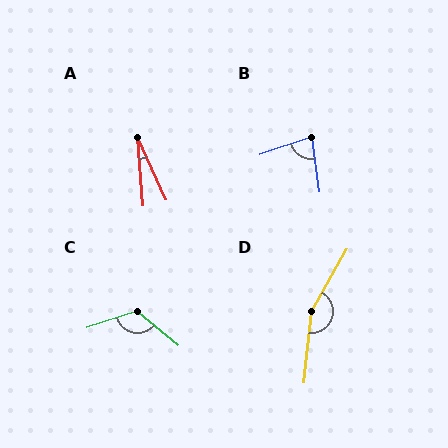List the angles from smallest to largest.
A (20°), B (79°), C (122°), D (156°).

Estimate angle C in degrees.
Approximately 122 degrees.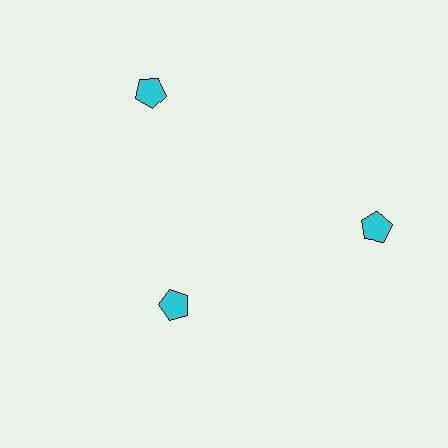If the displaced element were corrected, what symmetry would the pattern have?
It would have 3-fold rotational symmetry — the pattern would map onto itself every 120 degrees.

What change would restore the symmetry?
The symmetry would be restored by moving it outward, back onto the ring so that all 3 pentagons sit at equal angles and equal distance from the center.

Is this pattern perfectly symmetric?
No. The 3 cyan pentagons are arranged in a ring, but one element near the 7 o'clock position is pulled inward toward the center, breaking the 3-fold rotational symmetry.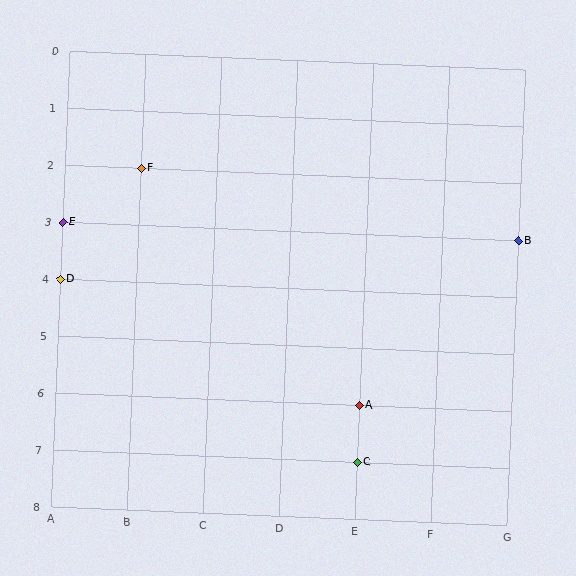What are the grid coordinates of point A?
Point A is at grid coordinates (E, 6).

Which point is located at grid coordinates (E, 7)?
Point C is at (E, 7).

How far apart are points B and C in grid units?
Points B and C are 2 columns and 4 rows apart (about 4.5 grid units diagonally).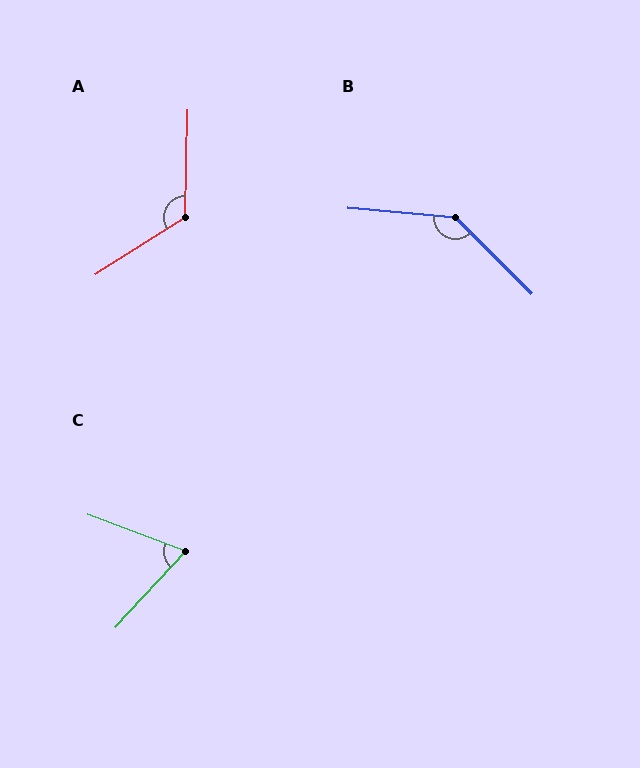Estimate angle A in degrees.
Approximately 124 degrees.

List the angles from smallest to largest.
C (67°), A (124°), B (140°).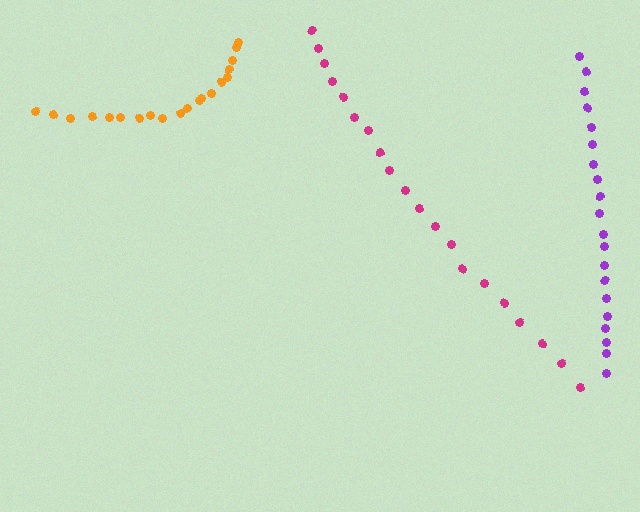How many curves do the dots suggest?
There are 3 distinct paths.